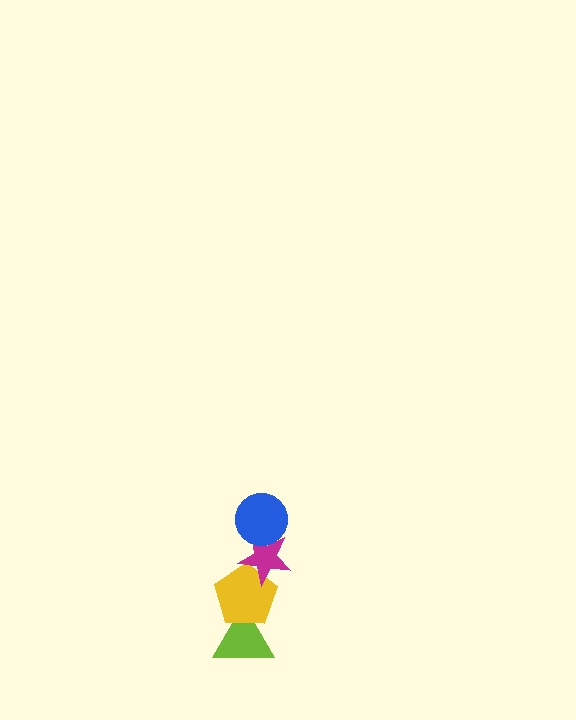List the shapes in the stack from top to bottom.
From top to bottom: the blue circle, the magenta star, the yellow pentagon, the lime triangle.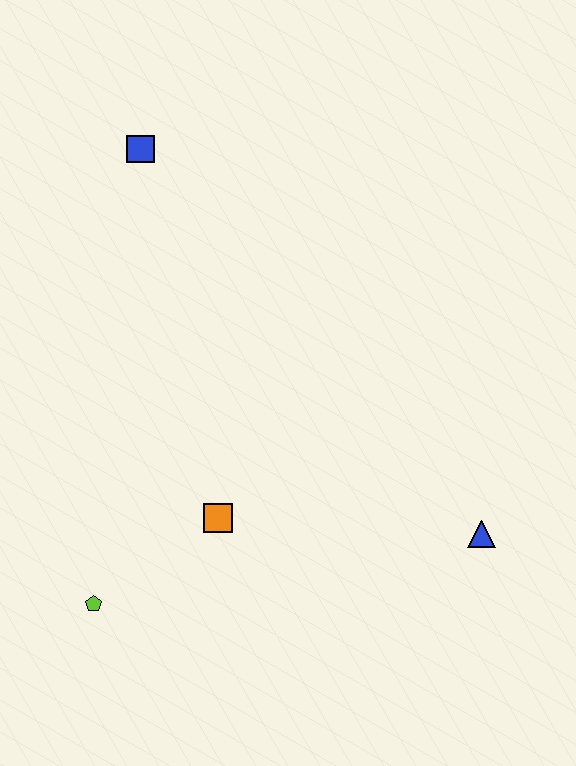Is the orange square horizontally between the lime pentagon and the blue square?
No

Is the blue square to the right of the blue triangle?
No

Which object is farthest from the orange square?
The blue square is farthest from the orange square.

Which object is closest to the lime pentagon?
The orange square is closest to the lime pentagon.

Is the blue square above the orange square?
Yes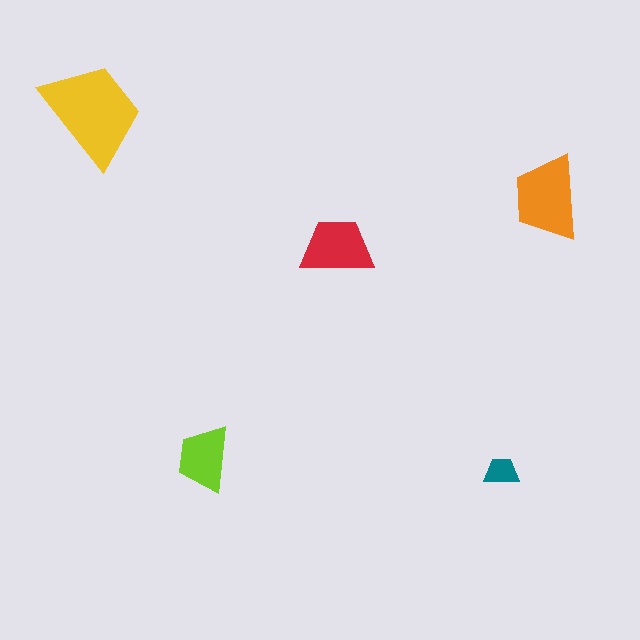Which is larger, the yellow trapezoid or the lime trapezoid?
The yellow one.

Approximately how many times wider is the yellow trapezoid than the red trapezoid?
About 1.5 times wider.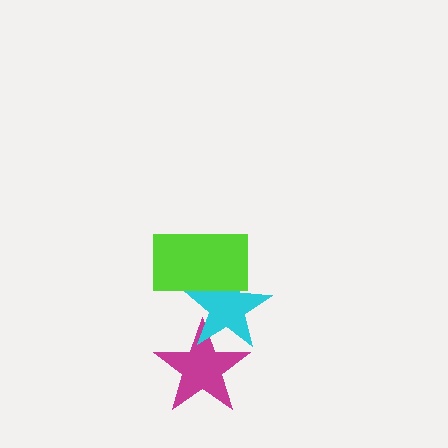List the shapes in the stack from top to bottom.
From top to bottom: the lime rectangle, the cyan star, the magenta star.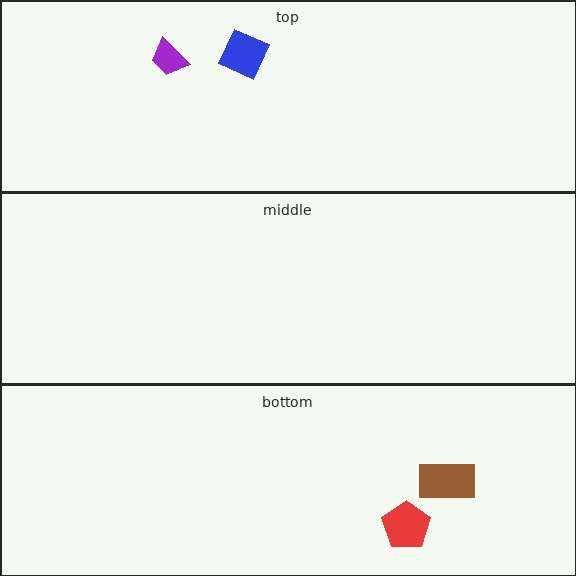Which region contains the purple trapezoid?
The top region.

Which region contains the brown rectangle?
The bottom region.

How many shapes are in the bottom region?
2.